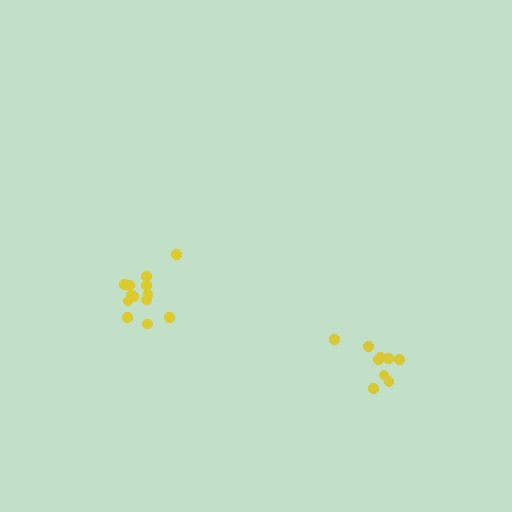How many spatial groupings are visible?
There are 2 spatial groupings.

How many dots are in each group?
Group 1: 9 dots, Group 2: 13 dots (22 total).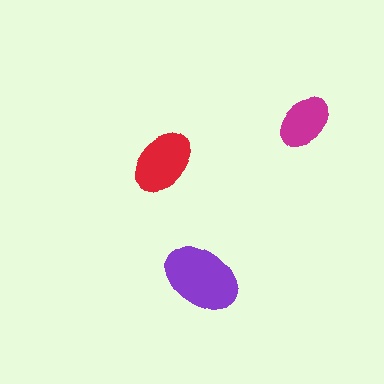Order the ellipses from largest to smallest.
the purple one, the red one, the magenta one.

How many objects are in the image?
There are 3 objects in the image.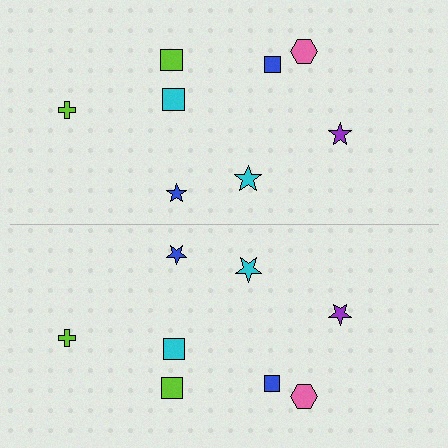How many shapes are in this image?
There are 16 shapes in this image.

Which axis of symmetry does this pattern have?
The pattern has a horizontal axis of symmetry running through the center of the image.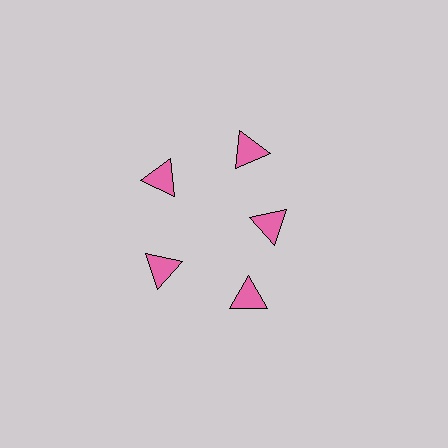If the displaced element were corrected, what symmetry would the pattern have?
It would have 5-fold rotational symmetry — the pattern would map onto itself every 72 degrees.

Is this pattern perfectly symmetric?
No. The 5 pink triangles are arranged in a ring, but one element near the 3 o'clock position is pulled inward toward the center, breaking the 5-fold rotational symmetry.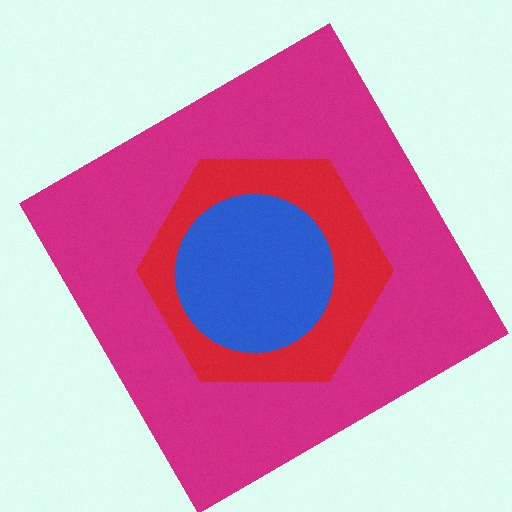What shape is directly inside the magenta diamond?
The red hexagon.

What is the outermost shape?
The magenta diamond.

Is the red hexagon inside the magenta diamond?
Yes.